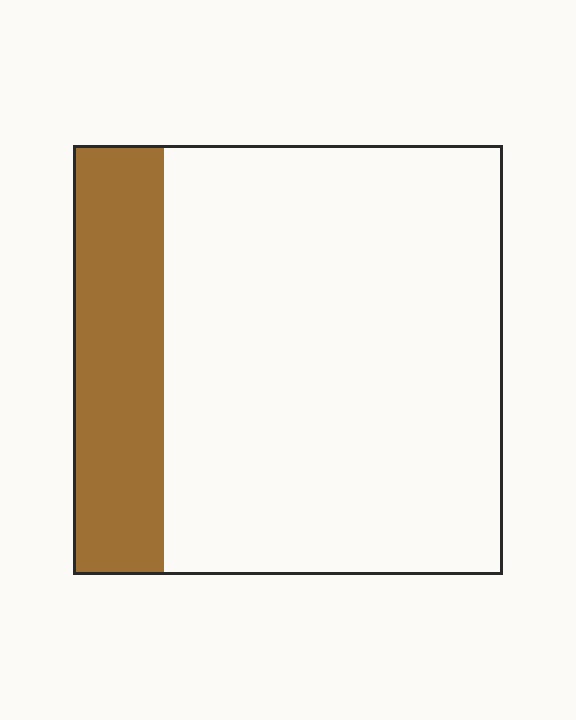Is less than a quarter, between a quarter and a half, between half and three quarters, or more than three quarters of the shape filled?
Less than a quarter.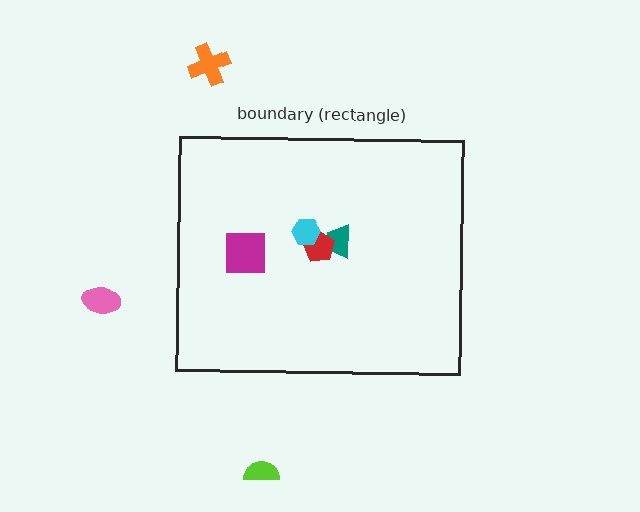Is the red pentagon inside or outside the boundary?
Inside.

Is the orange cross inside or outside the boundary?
Outside.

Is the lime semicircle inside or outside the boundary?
Outside.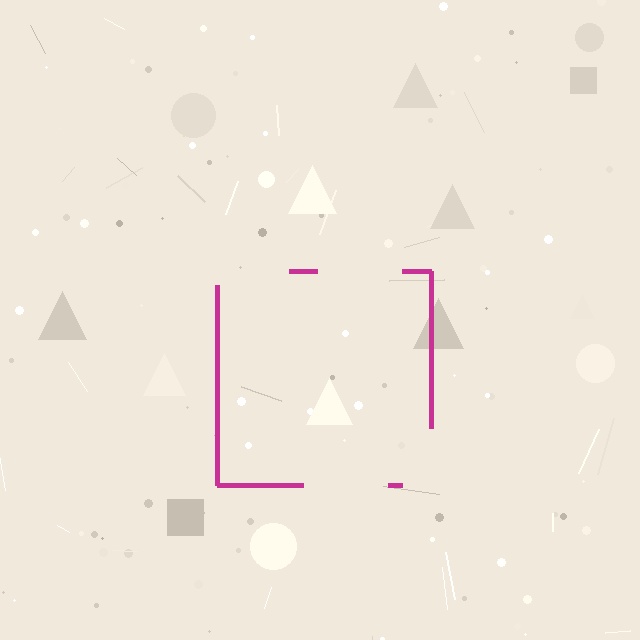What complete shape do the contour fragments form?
The contour fragments form a square.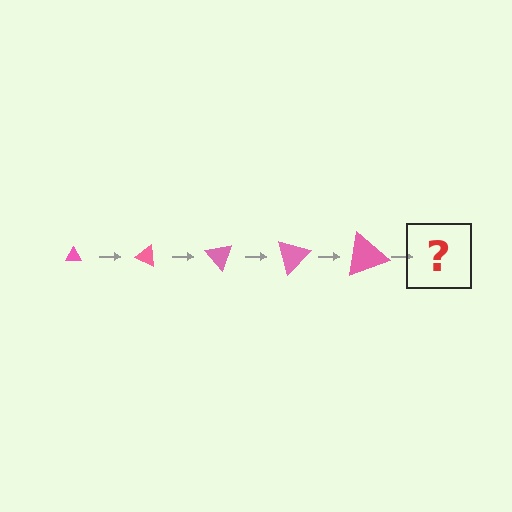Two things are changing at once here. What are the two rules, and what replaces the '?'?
The two rules are that the triangle grows larger each step and it rotates 25 degrees each step. The '?' should be a triangle, larger than the previous one and rotated 125 degrees from the start.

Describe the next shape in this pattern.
It should be a triangle, larger than the previous one and rotated 125 degrees from the start.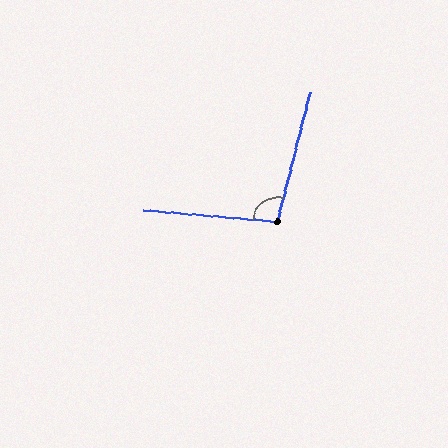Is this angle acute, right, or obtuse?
It is obtuse.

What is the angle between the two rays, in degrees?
Approximately 99 degrees.